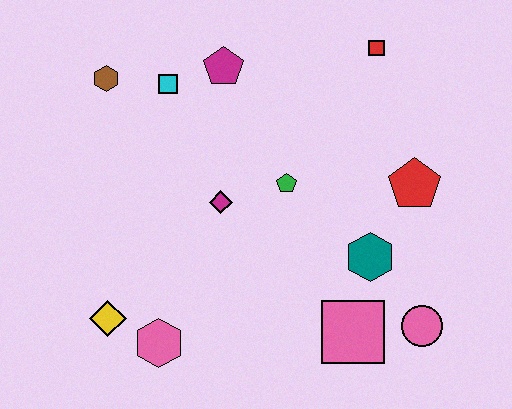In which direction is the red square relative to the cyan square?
The red square is to the right of the cyan square.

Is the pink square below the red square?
Yes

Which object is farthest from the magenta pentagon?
The pink circle is farthest from the magenta pentagon.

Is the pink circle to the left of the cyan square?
No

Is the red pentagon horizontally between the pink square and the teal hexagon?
No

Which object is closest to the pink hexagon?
The yellow diamond is closest to the pink hexagon.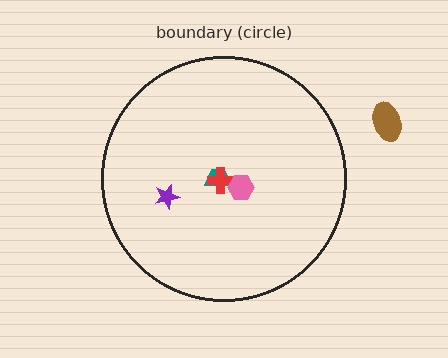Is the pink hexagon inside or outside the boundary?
Inside.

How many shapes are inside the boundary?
4 inside, 1 outside.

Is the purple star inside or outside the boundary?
Inside.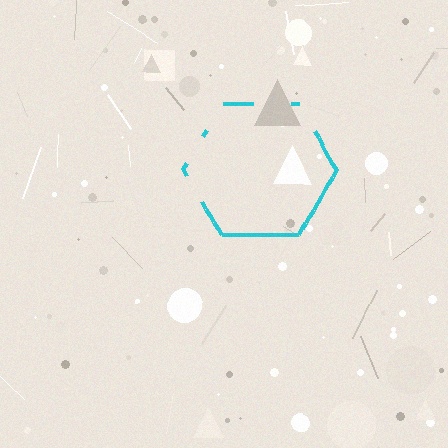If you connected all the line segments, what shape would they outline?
They would outline a hexagon.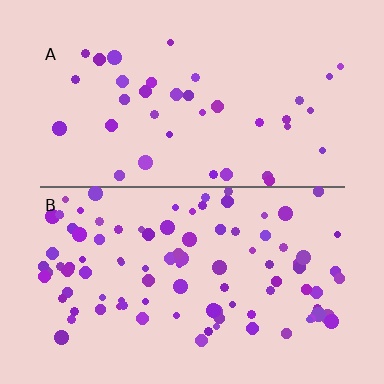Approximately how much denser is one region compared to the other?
Approximately 2.6× — region B over region A.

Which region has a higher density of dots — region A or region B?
B (the bottom).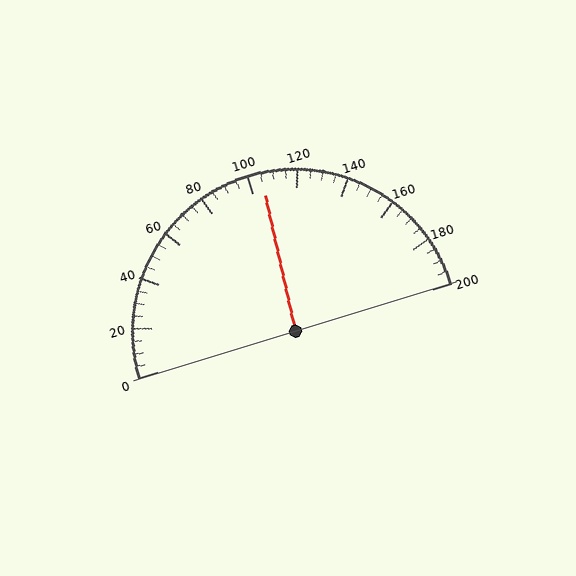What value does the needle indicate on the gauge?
The needle indicates approximately 105.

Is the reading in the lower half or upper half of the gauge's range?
The reading is in the upper half of the range (0 to 200).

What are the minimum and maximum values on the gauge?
The gauge ranges from 0 to 200.